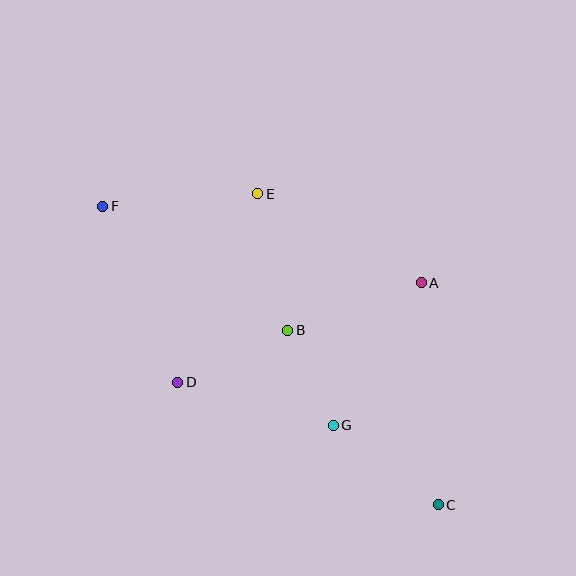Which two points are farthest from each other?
Points C and F are farthest from each other.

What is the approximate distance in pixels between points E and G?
The distance between E and G is approximately 244 pixels.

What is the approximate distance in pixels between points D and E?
The distance between D and E is approximately 205 pixels.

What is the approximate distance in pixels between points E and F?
The distance between E and F is approximately 156 pixels.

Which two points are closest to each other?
Points B and G are closest to each other.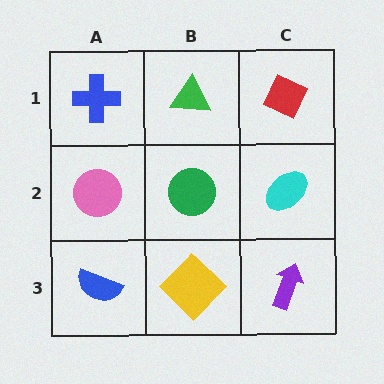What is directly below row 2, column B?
A yellow diamond.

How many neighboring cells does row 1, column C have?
2.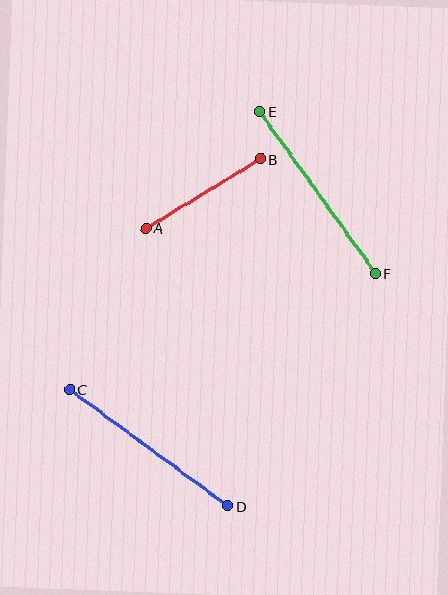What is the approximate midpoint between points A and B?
The midpoint is at approximately (203, 194) pixels.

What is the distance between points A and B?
The distance is approximately 134 pixels.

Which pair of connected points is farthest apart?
Points E and F are farthest apart.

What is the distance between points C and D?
The distance is approximately 197 pixels.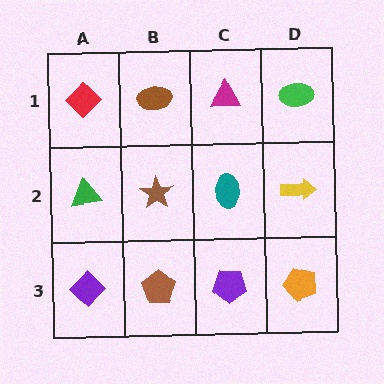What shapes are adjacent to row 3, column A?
A green triangle (row 2, column A), a brown pentagon (row 3, column B).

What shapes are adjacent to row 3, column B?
A brown star (row 2, column B), a purple diamond (row 3, column A), a purple pentagon (row 3, column C).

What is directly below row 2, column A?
A purple diamond.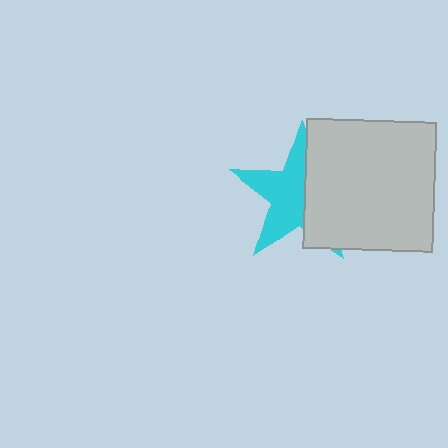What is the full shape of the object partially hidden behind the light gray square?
The partially hidden object is a cyan star.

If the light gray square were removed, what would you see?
You would see the complete cyan star.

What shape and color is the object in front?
The object in front is a light gray square.